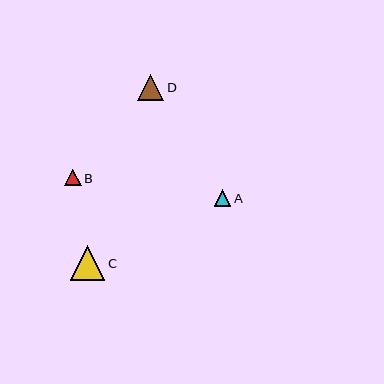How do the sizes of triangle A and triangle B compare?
Triangle A and triangle B are approximately the same size.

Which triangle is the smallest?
Triangle B is the smallest with a size of approximately 17 pixels.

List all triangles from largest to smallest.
From largest to smallest: C, D, A, B.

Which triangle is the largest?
Triangle C is the largest with a size of approximately 34 pixels.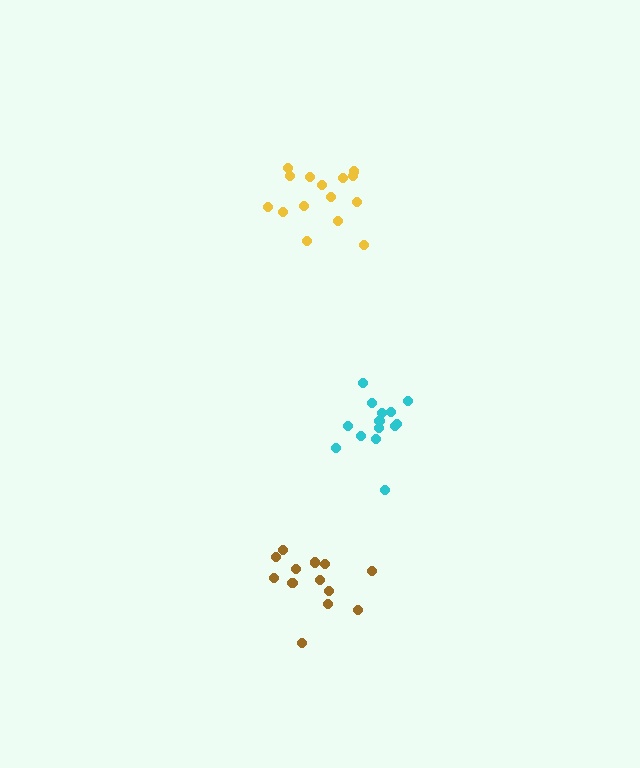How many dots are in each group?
Group 1: 14 dots, Group 2: 15 dots, Group 3: 13 dots (42 total).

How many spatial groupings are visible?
There are 3 spatial groupings.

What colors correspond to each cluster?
The clusters are colored: cyan, yellow, brown.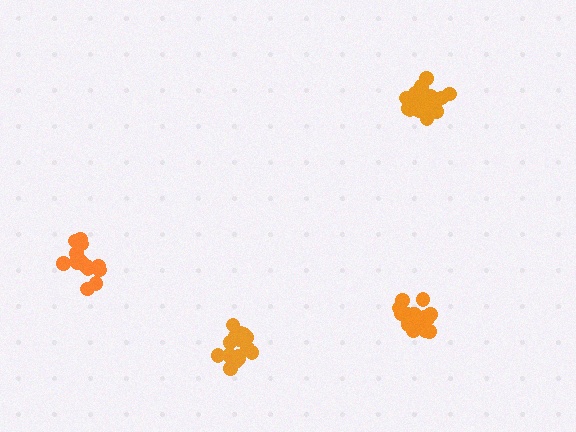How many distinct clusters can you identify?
There are 4 distinct clusters.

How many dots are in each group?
Group 1: 20 dots, Group 2: 20 dots, Group 3: 18 dots, Group 4: 16 dots (74 total).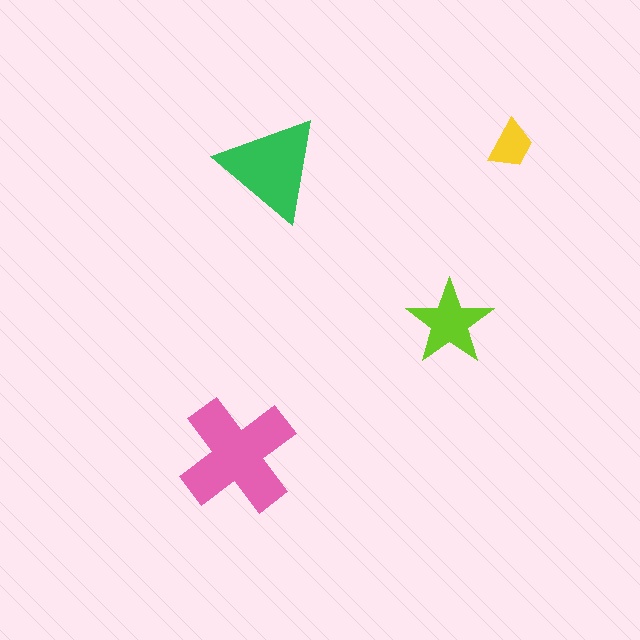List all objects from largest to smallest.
The pink cross, the green triangle, the lime star, the yellow trapezoid.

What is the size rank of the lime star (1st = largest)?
3rd.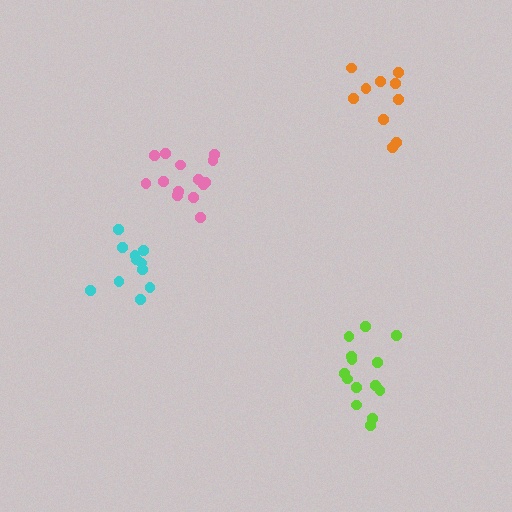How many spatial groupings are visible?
There are 4 spatial groupings.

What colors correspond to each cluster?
The clusters are colored: lime, cyan, pink, orange.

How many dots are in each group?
Group 1: 14 dots, Group 2: 11 dots, Group 3: 14 dots, Group 4: 10 dots (49 total).